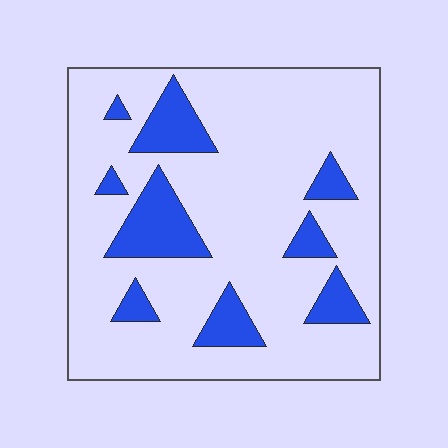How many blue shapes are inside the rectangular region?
9.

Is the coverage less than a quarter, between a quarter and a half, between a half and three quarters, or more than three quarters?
Less than a quarter.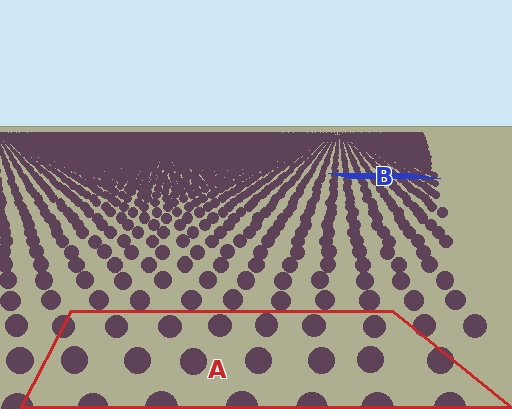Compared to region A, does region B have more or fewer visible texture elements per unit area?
Region B has more texture elements per unit area — they are packed more densely because it is farther away.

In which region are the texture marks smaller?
The texture marks are smaller in region B, because it is farther away.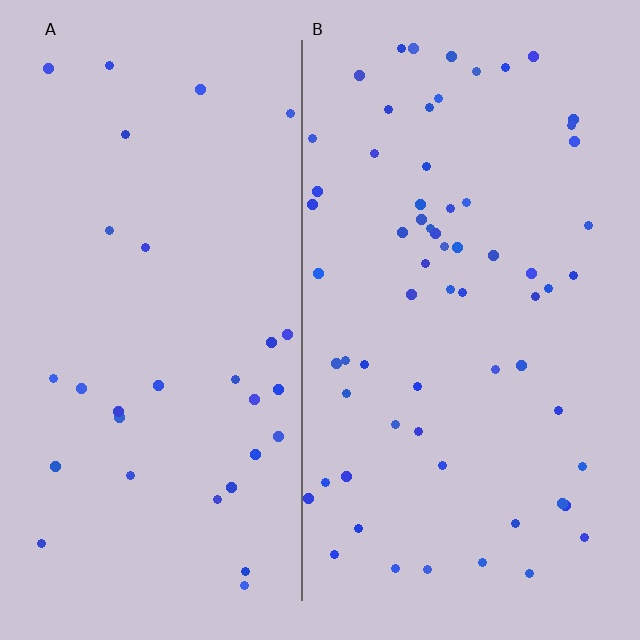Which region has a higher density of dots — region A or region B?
B (the right).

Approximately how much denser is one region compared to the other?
Approximately 2.1× — region B over region A.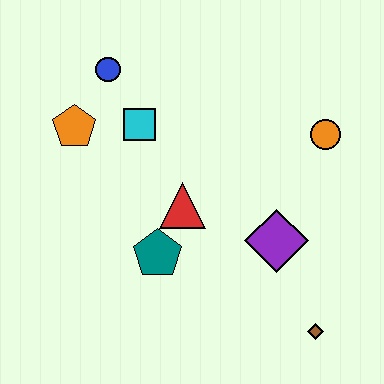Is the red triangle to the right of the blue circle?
Yes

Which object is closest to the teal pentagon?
The red triangle is closest to the teal pentagon.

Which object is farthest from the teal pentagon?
The orange circle is farthest from the teal pentagon.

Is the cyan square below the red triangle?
No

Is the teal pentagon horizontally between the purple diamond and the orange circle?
No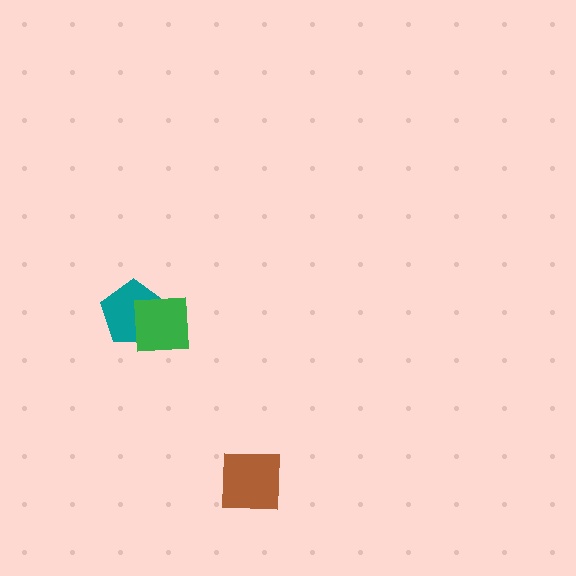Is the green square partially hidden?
No, no other shape covers it.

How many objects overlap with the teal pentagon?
1 object overlaps with the teal pentagon.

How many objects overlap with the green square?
1 object overlaps with the green square.